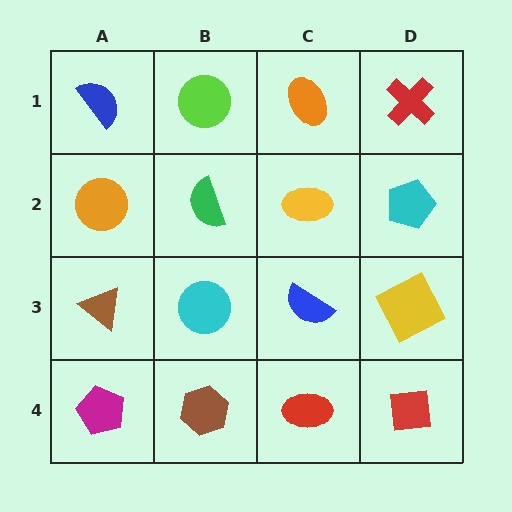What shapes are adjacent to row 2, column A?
A blue semicircle (row 1, column A), a brown triangle (row 3, column A), a green semicircle (row 2, column B).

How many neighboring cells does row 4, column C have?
3.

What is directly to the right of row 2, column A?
A green semicircle.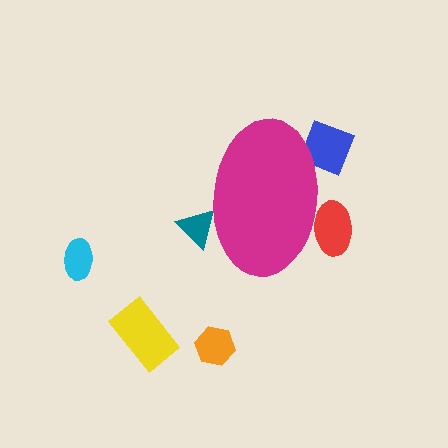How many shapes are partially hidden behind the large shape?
3 shapes are partially hidden.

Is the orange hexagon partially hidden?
No, the orange hexagon is fully visible.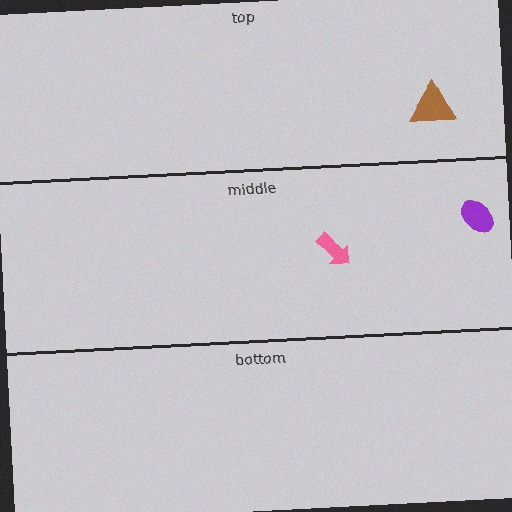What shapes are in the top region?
The brown triangle.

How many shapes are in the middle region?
2.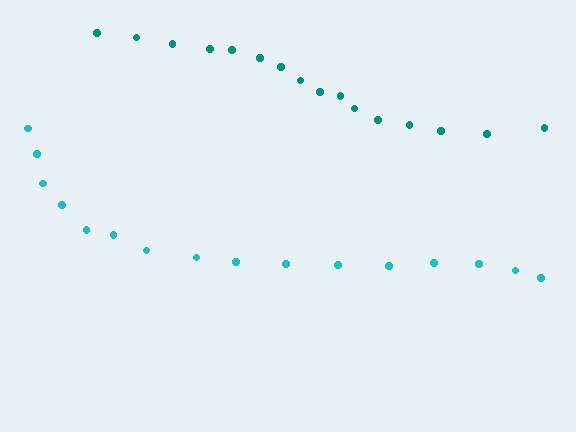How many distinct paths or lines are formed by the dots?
There are 2 distinct paths.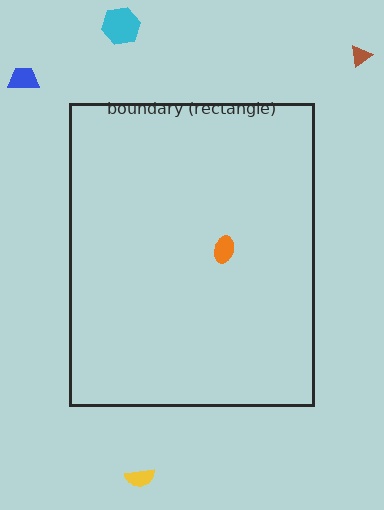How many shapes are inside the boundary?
1 inside, 4 outside.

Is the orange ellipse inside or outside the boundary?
Inside.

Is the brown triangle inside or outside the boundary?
Outside.